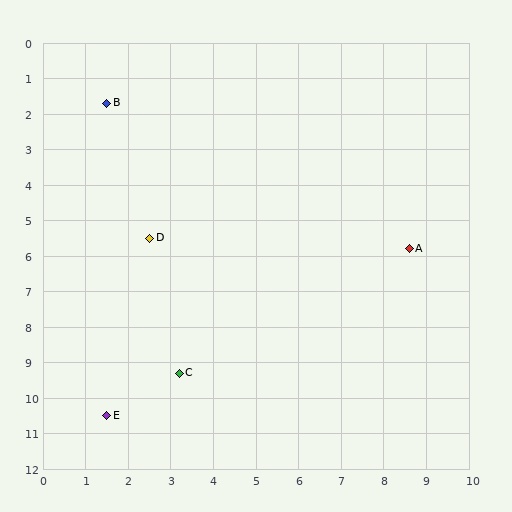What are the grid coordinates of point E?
Point E is at approximately (1.5, 10.5).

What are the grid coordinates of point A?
Point A is at approximately (8.6, 5.8).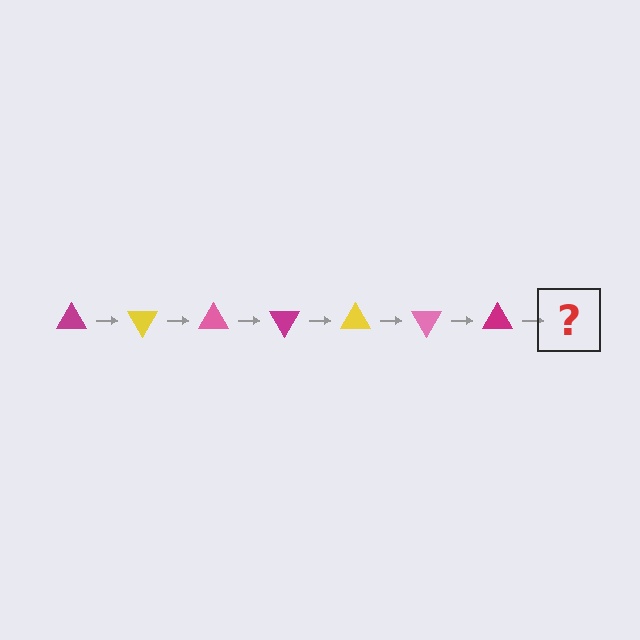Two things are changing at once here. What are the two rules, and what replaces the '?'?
The two rules are that it rotates 60 degrees each step and the color cycles through magenta, yellow, and pink. The '?' should be a yellow triangle, rotated 420 degrees from the start.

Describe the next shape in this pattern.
It should be a yellow triangle, rotated 420 degrees from the start.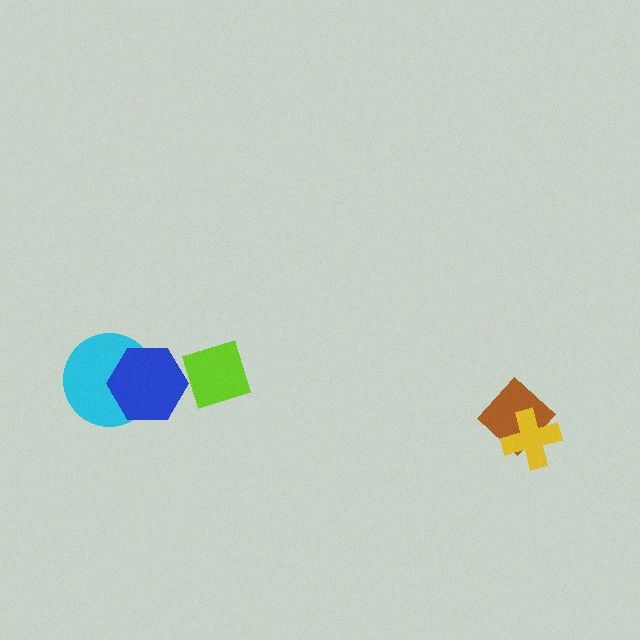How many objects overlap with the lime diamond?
1 object overlaps with the lime diamond.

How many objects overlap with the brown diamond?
1 object overlaps with the brown diamond.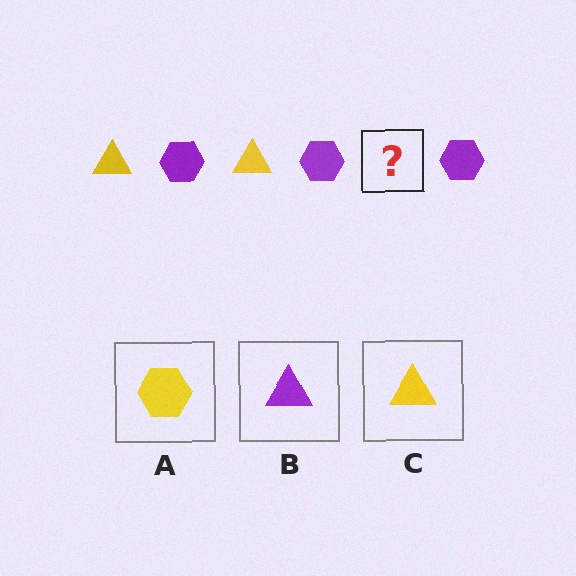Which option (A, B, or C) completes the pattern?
C.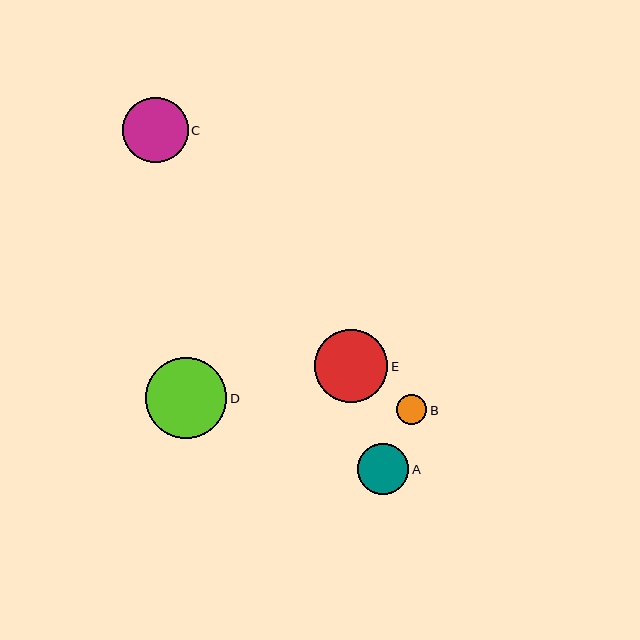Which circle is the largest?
Circle D is the largest with a size of approximately 81 pixels.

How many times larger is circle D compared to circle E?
Circle D is approximately 1.1 times the size of circle E.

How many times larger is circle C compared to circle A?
Circle C is approximately 1.3 times the size of circle A.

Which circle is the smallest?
Circle B is the smallest with a size of approximately 30 pixels.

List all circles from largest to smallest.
From largest to smallest: D, E, C, A, B.